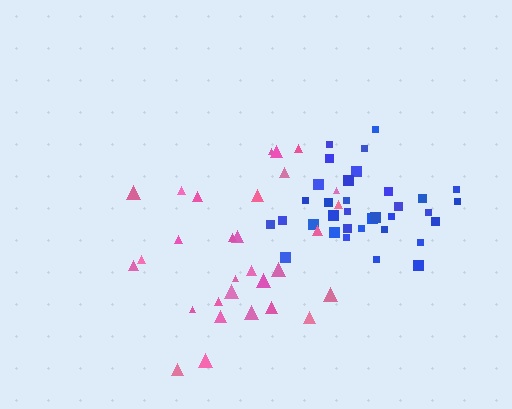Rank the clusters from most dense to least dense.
blue, pink.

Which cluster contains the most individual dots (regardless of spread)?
Blue (34).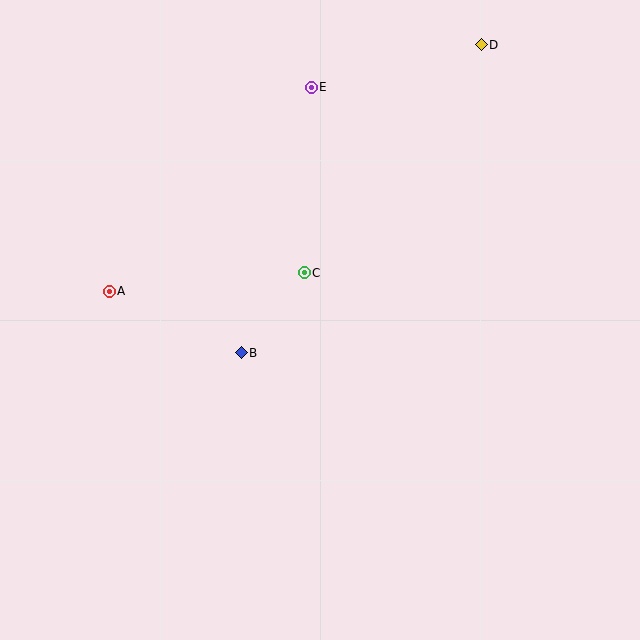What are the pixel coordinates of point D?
Point D is at (481, 45).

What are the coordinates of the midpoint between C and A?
The midpoint between C and A is at (207, 282).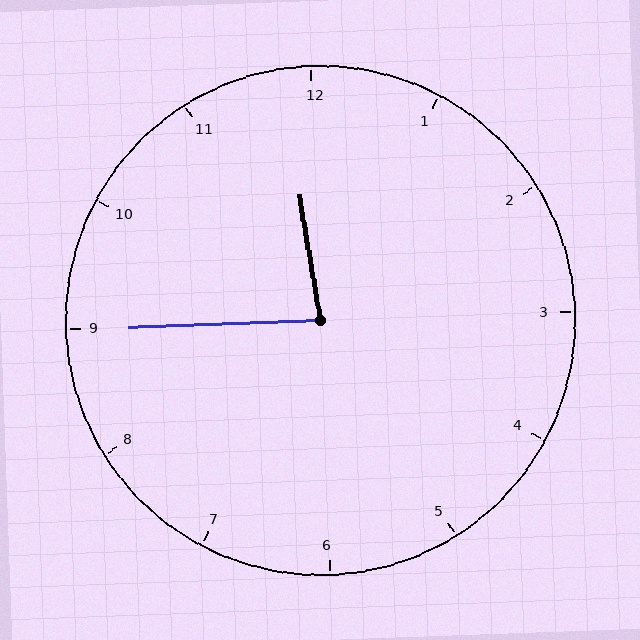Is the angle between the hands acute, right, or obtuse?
It is acute.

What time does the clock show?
11:45.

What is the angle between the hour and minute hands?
Approximately 82 degrees.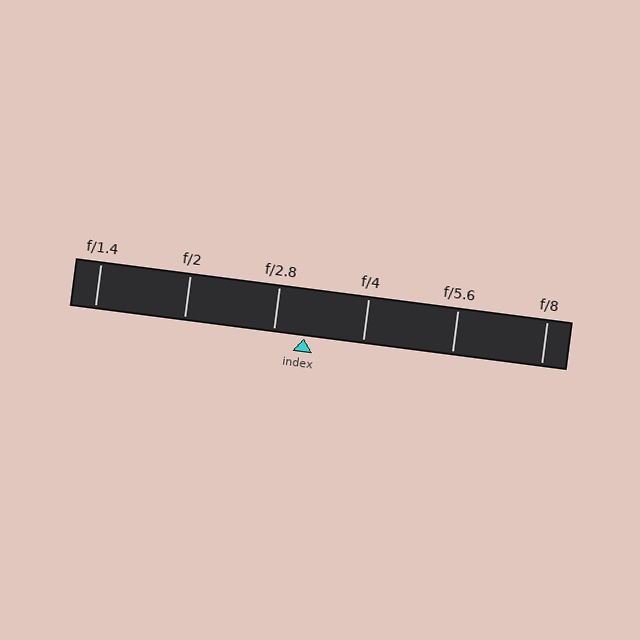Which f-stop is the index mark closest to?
The index mark is closest to f/2.8.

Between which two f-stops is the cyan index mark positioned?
The index mark is between f/2.8 and f/4.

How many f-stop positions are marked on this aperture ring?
There are 6 f-stop positions marked.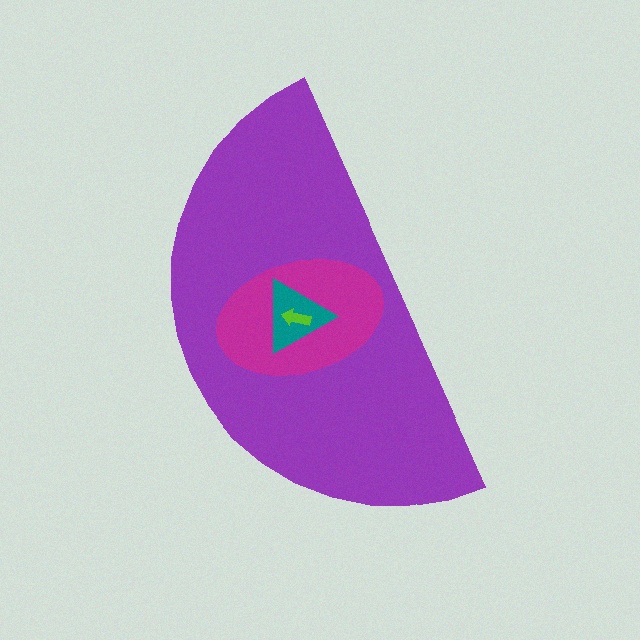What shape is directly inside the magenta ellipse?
The teal triangle.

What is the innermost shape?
The lime arrow.